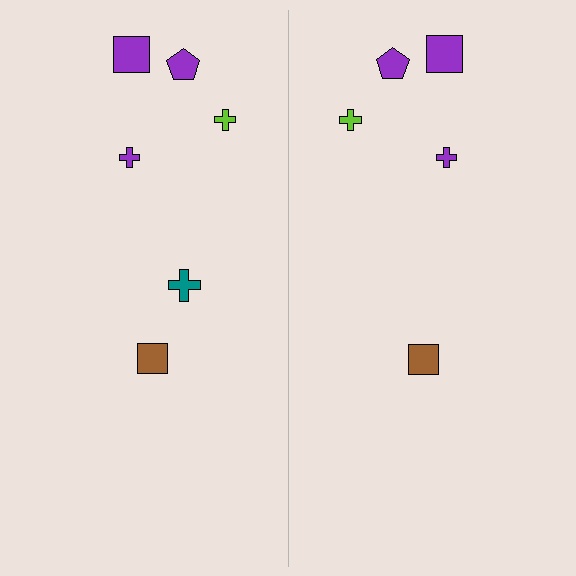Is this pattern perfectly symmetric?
No, the pattern is not perfectly symmetric. A teal cross is missing from the right side.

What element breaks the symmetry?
A teal cross is missing from the right side.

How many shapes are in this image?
There are 11 shapes in this image.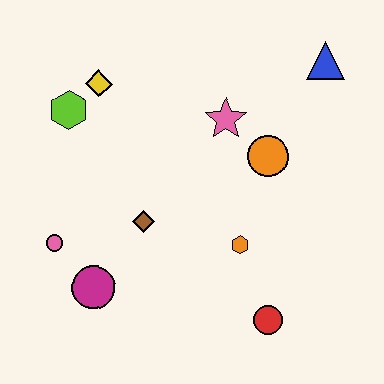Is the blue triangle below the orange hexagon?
No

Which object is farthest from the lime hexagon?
The red circle is farthest from the lime hexagon.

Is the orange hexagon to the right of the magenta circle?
Yes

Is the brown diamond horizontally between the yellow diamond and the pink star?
Yes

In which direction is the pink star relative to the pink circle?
The pink star is to the right of the pink circle.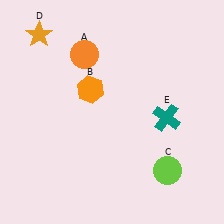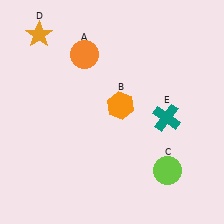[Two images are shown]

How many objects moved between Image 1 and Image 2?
1 object moved between the two images.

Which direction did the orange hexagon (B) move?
The orange hexagon (B) moved right.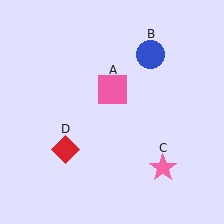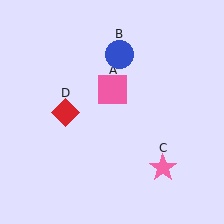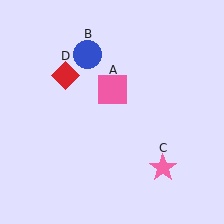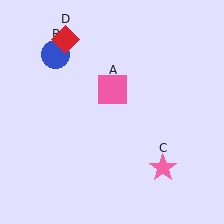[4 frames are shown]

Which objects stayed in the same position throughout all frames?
Pink square (object A) and pink star (object C) remained stationary.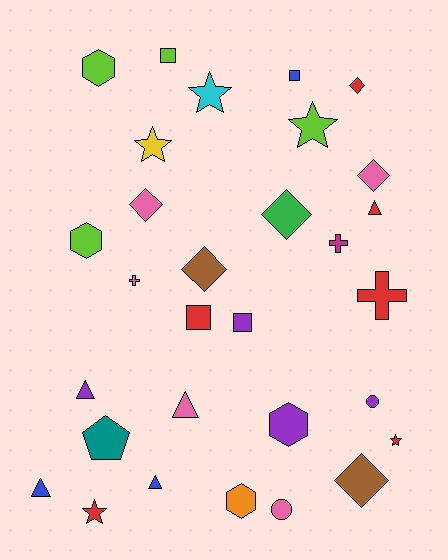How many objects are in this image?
There are 30 objects.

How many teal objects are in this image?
There is 1 teal object.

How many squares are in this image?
There are 4 squares.